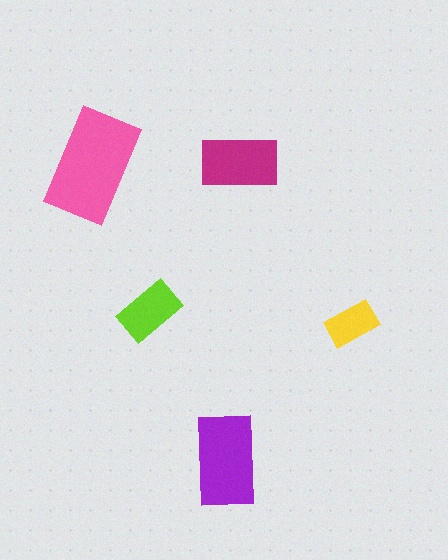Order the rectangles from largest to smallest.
the pink one, the purple one, the magenta one, the lime one, the yellow one.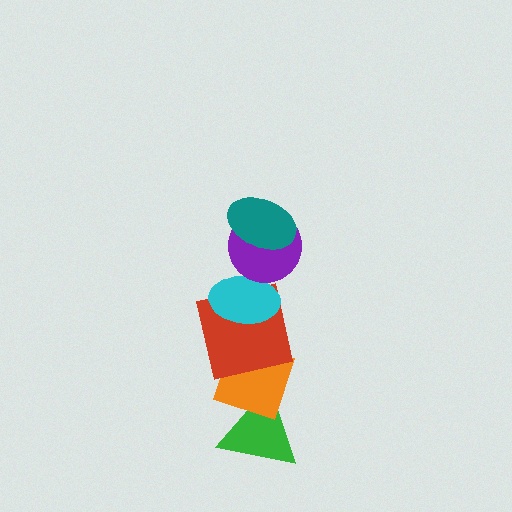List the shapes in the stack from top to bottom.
From top to bottom: the teal ellipse, the purple circle, the cyan ellipse, the red square, the orange diamond, the green triangle.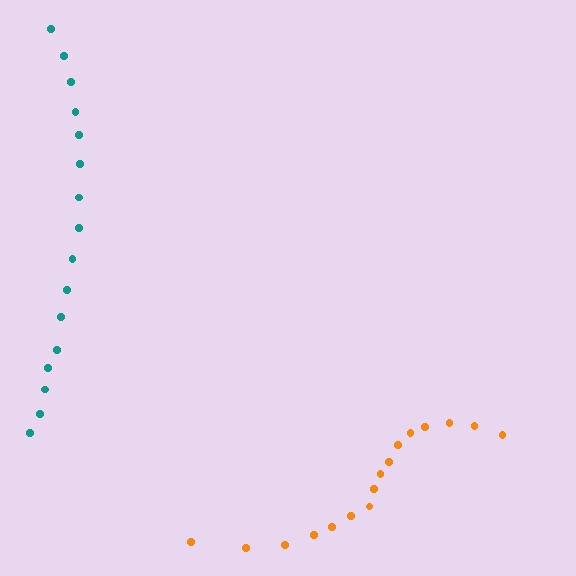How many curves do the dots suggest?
There are 2 distinct paths.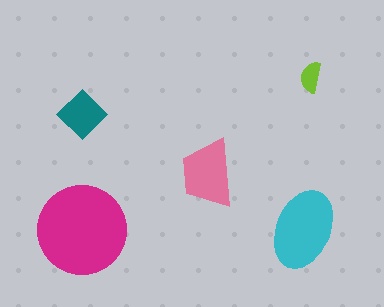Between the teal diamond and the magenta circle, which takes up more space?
The magenta circle.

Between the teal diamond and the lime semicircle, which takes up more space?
The teal diamond.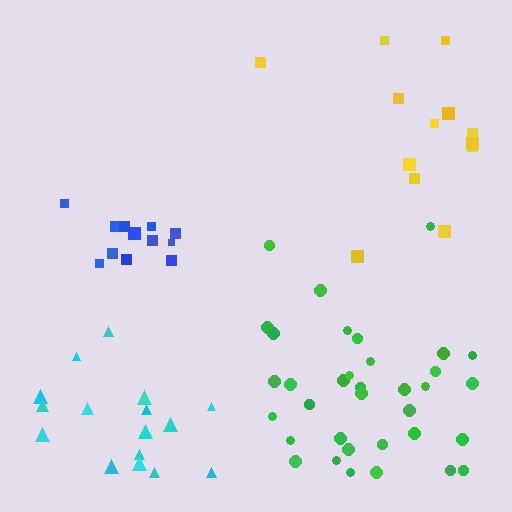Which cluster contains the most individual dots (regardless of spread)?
Green (35).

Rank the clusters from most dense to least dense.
blue, green, cyan, yellow.